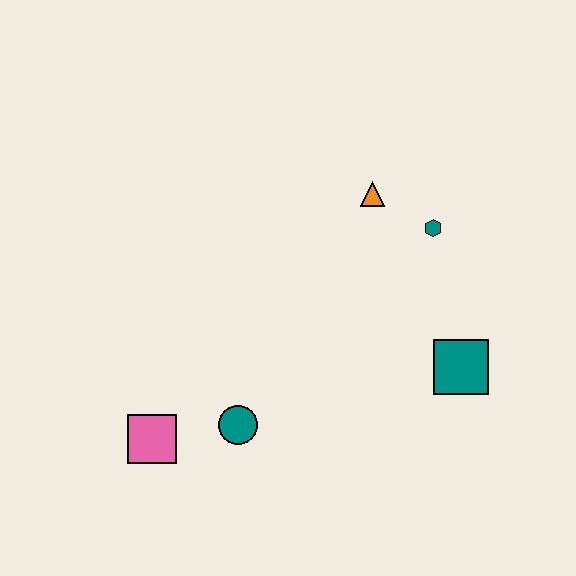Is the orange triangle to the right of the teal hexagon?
No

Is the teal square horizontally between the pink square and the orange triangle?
No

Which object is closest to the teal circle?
The pink square is closest to the teal circle.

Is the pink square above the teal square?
No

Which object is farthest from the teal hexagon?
The pink square is farthest from the teal hexagon.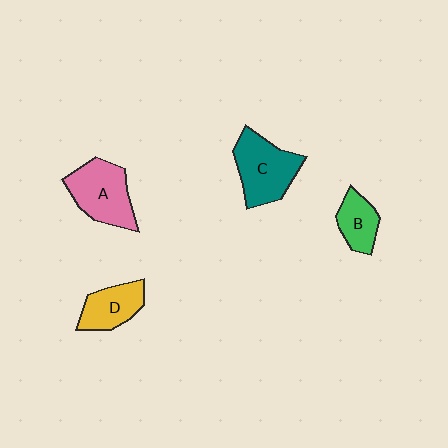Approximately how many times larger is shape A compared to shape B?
Approximately 1.7 times.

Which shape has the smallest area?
Shape B (green).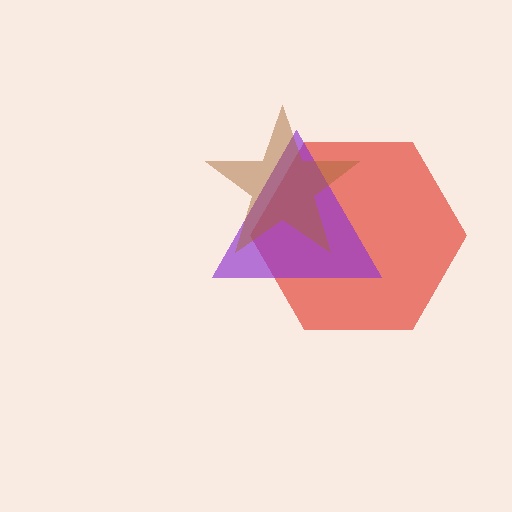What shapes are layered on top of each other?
The layered shapes are: a red hexagon, a purple triangle, a brown star.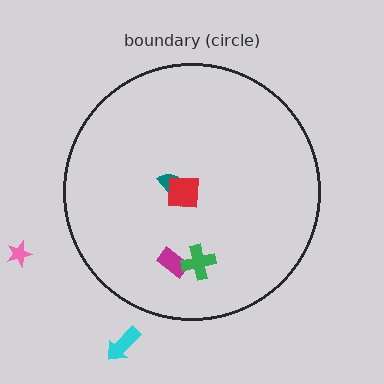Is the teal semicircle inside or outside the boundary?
Inside.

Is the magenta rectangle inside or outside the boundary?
Inside.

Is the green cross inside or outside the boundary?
Inside.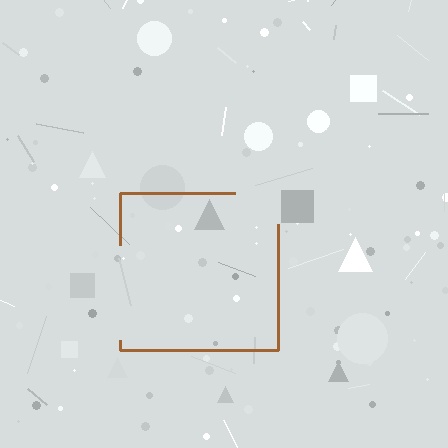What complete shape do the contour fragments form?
The contour fragments form a square.